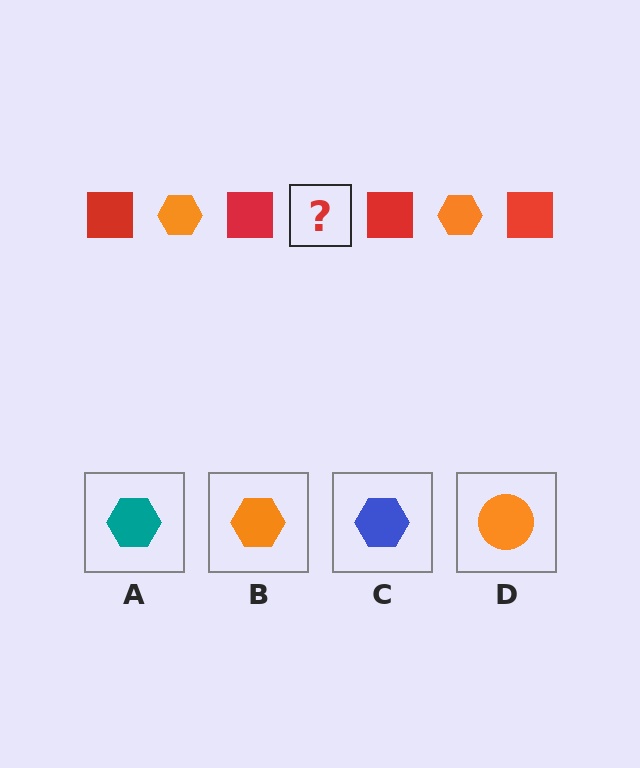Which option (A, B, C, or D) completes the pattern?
B.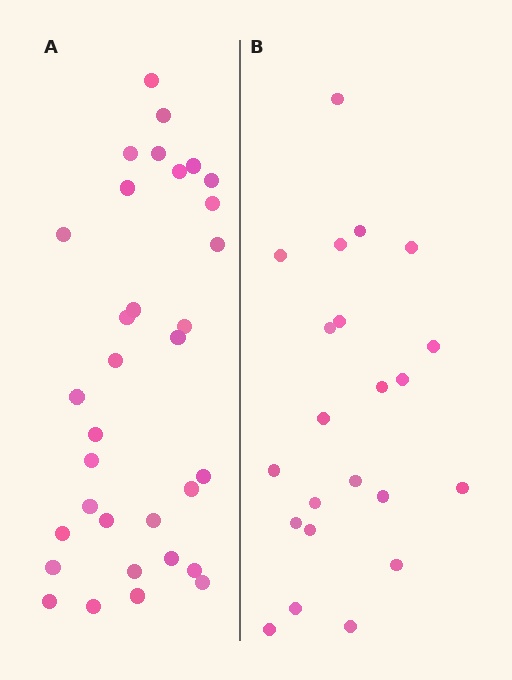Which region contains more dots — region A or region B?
Region A (the left region) has more dots.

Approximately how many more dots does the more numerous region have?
Region A has roughly 12 or so more dots than region B.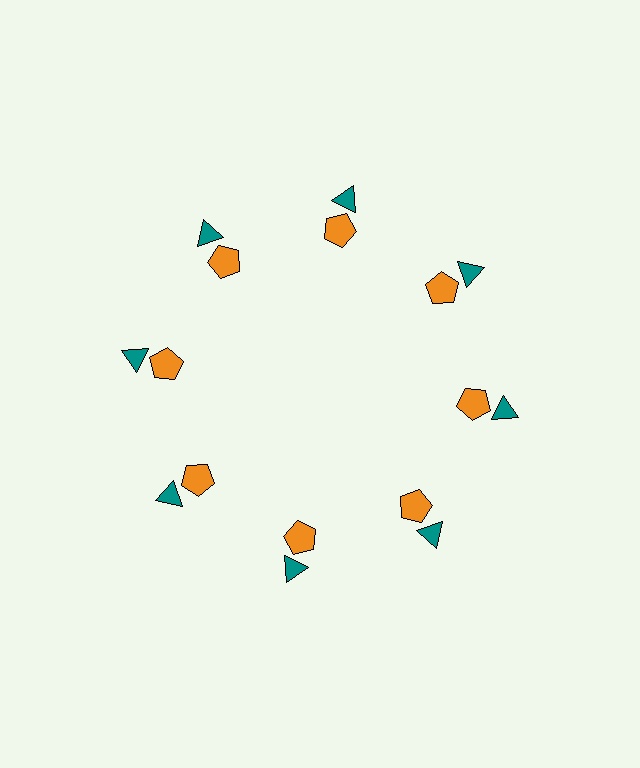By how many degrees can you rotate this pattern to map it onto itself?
The pattern maps onto itself every 45 degrees of rotation.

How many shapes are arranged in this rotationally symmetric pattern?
There are 16 shapes, arranged in 8 groups of 2.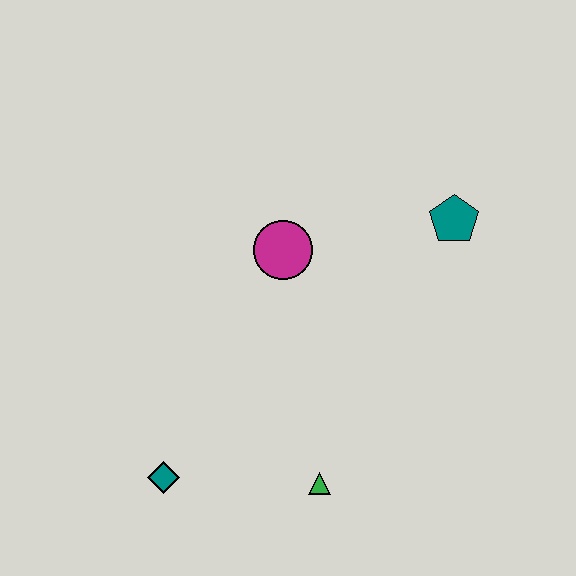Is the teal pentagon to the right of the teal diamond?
Yes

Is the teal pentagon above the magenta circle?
Yes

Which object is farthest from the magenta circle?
The teal diamond is farthest from the magenta circle.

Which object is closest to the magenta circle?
The teal pentagon is closest to the magenta circle.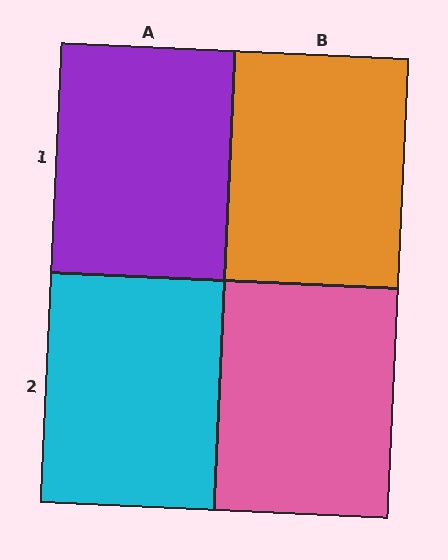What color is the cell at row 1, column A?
Purple.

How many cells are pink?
1 cell is pink.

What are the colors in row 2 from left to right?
Cyan, pink.